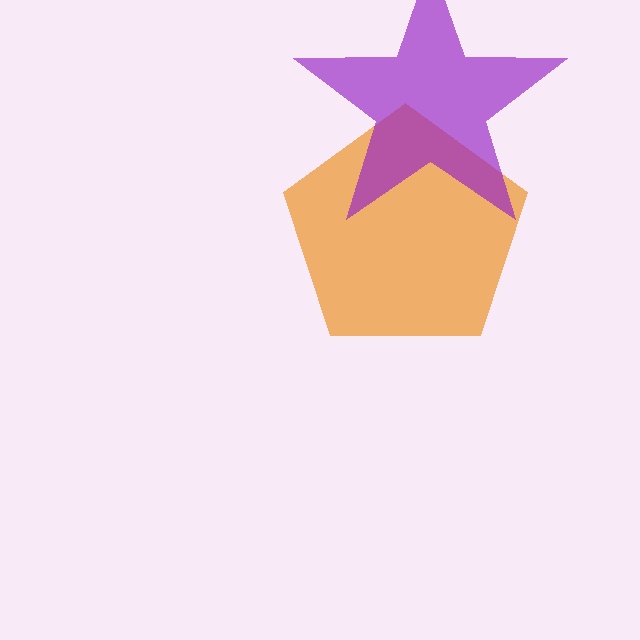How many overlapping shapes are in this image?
There are 2 overlapping shapes in the image.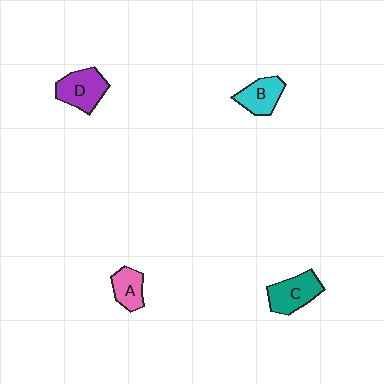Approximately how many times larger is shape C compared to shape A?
Approximately 1.4 times.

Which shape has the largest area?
Shape D (purple).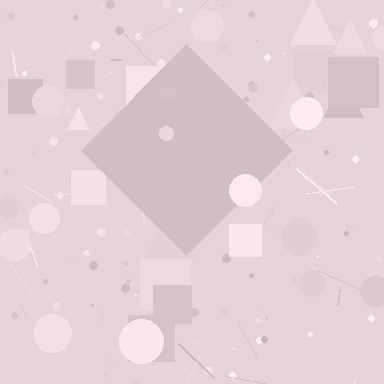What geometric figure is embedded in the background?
A diamond is embedded in the background.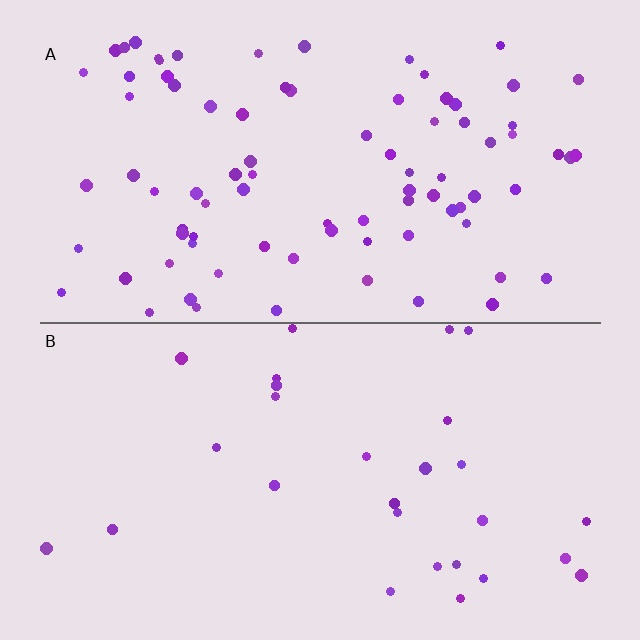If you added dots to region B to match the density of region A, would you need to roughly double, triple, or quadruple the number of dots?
Approximately triple.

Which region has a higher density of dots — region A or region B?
A (the top).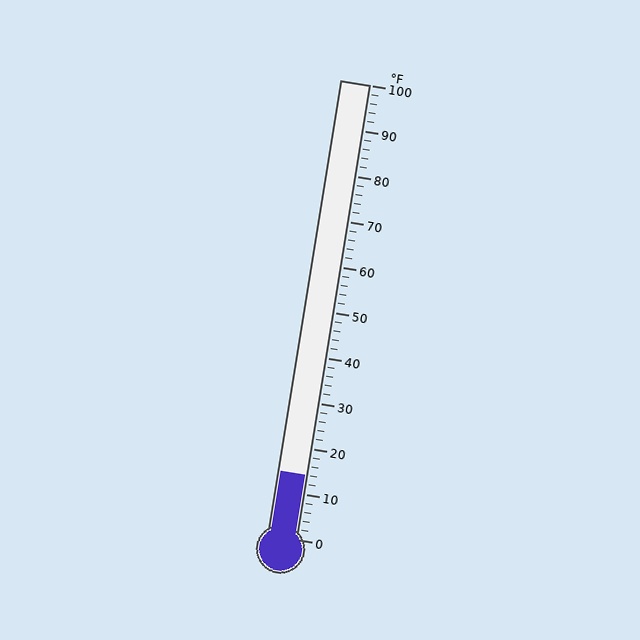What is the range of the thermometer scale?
The thermometer scale ranges from 0°F to 100°F.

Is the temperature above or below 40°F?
The temperature is below 40°F.